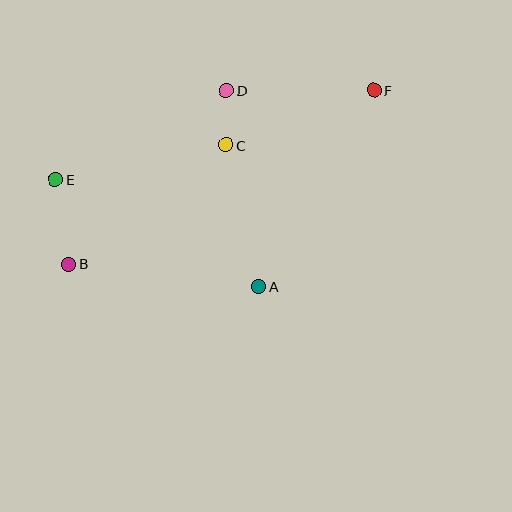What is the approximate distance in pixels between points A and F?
The distance between A and F is approximately 228 pixels.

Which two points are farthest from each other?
Points B and F are farthest from each other.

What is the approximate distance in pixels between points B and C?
The distance between B and C is approximately 197 pixels.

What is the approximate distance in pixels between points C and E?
The distance between C and E is approximately 174 pixels.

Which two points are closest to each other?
Points C and D are closest to each other.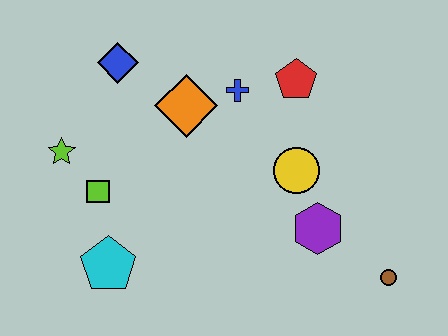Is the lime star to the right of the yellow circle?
No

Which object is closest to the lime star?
The lime square is closest to the lime star.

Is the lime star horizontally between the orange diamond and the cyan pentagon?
No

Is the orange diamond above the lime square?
Yes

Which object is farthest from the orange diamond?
The brown circle is farthest from the orange diamond.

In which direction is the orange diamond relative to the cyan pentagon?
The orange diamond is above the cyan pentagon.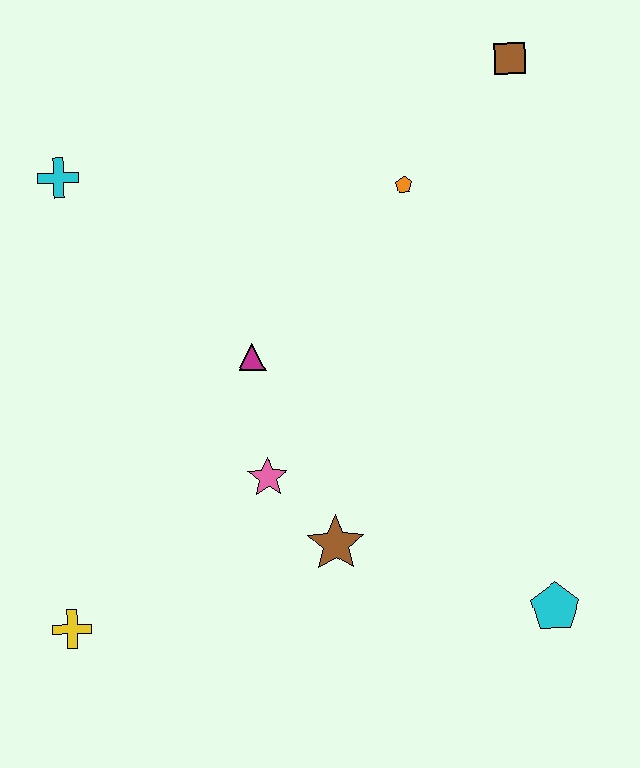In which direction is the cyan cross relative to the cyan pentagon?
The cyan cross is to the left of the cyan pentagon.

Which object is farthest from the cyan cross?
The cyan pentagon is farthest from the cyan cross.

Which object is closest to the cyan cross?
The magenta triangle is closest to the cyan cross.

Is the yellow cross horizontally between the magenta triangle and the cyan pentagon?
No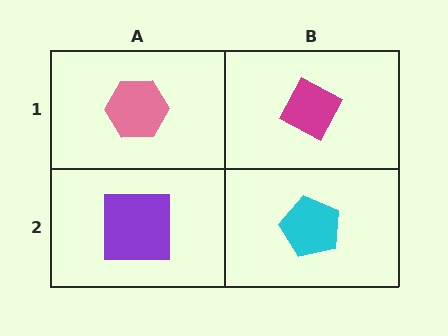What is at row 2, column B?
A cyan pentagon.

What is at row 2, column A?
A purple square.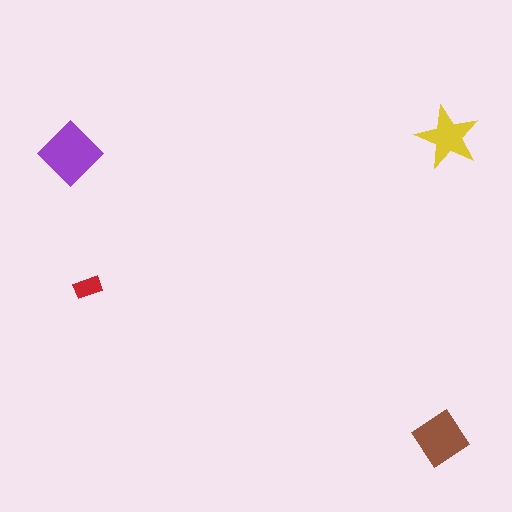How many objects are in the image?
There are 4 objects in the image.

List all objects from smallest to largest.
The red rectangle, the yellow star, the brown diamond, the purple diamond.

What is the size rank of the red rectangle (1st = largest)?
4th.